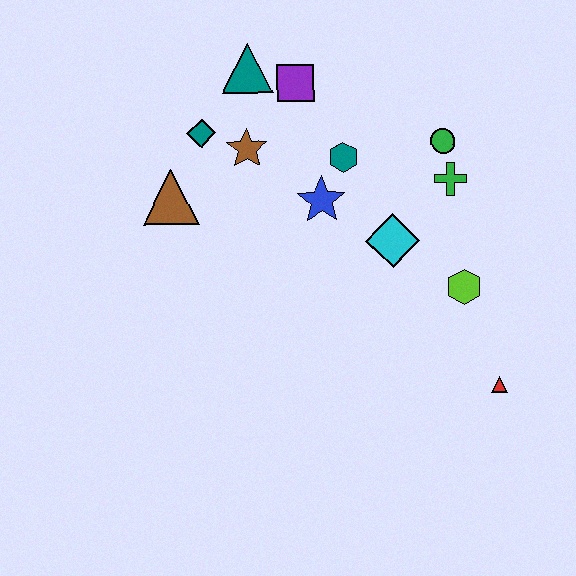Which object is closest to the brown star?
The teal diamond is closest to the brown star.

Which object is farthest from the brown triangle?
The red triangle is farthest from the brown triangle.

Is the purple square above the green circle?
Yes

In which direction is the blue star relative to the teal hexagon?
The blue star is below the teal hexagon.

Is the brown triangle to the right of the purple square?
No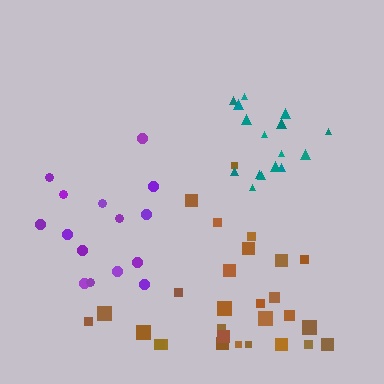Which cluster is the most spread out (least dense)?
Purple.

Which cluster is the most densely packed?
Teal.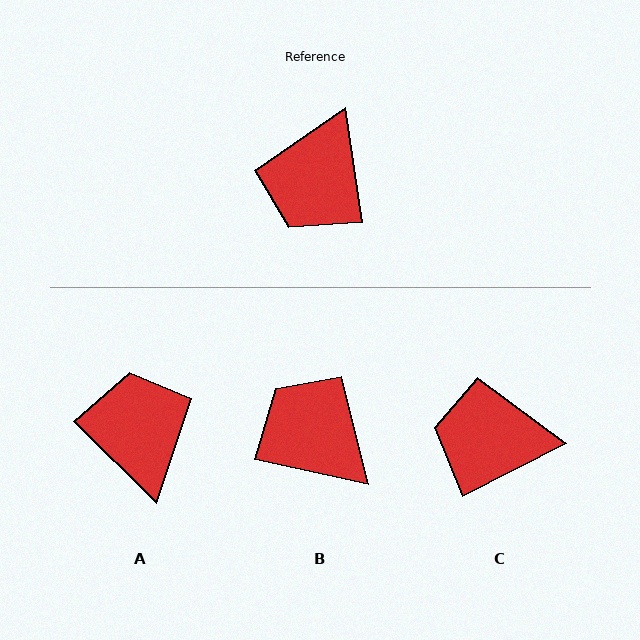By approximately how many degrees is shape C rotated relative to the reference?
Approximately 72 degrees clockwise.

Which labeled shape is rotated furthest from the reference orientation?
A, about 143 degrees away.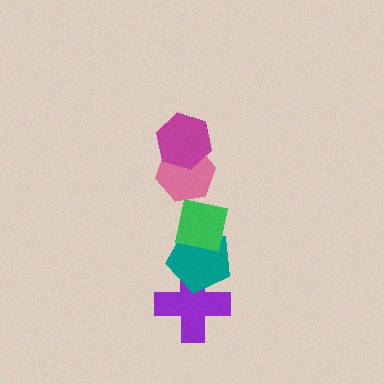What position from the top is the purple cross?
The purple cross is 5th from the top.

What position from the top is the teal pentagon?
The teal pentagon is 4th from the top.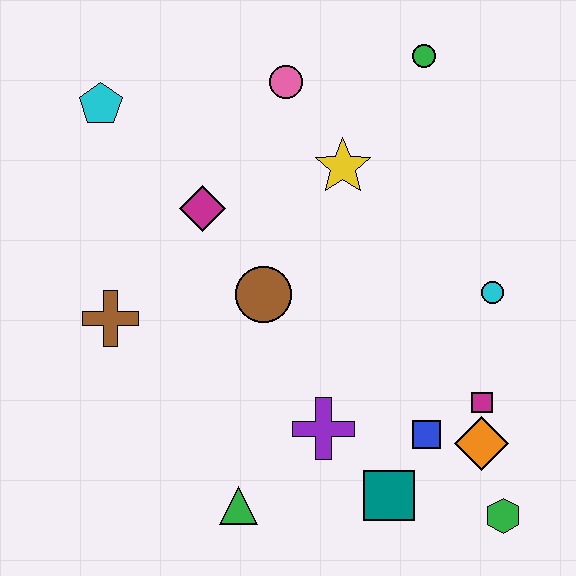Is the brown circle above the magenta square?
Yes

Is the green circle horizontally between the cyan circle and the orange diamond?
No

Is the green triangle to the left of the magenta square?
Yes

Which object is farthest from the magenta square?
The cyan pentagon is farthest from the magenta square.